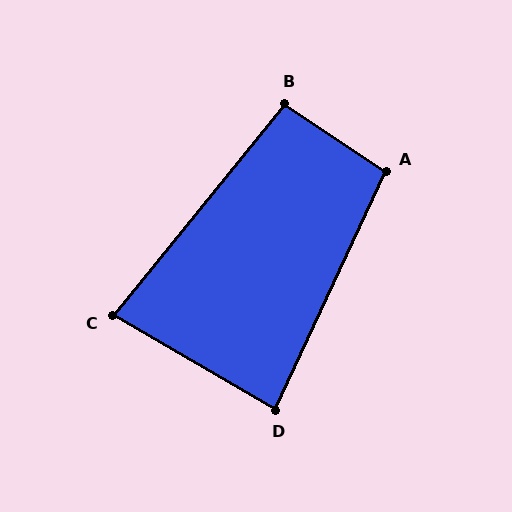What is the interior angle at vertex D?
Approximately 85 degrees (acute).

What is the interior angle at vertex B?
Approximately 95 degrees (obtuse).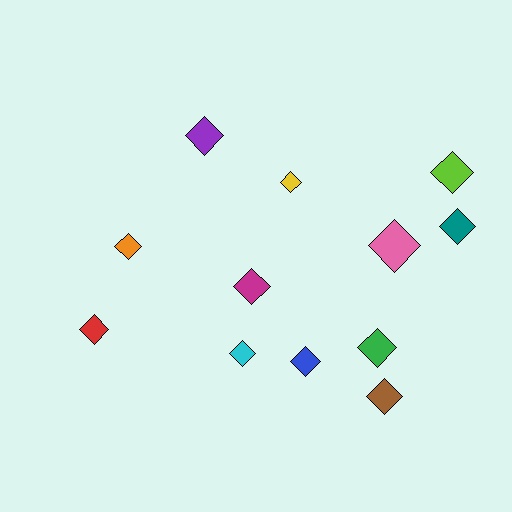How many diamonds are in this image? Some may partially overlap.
There are 12 diamonds.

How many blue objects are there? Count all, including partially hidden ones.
There is 1 blue object.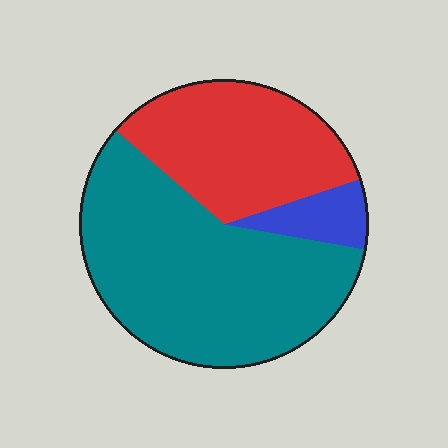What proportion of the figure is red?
Red covers about 35% of the figure.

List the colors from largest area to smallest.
From largest to smallest: teal, red, blue.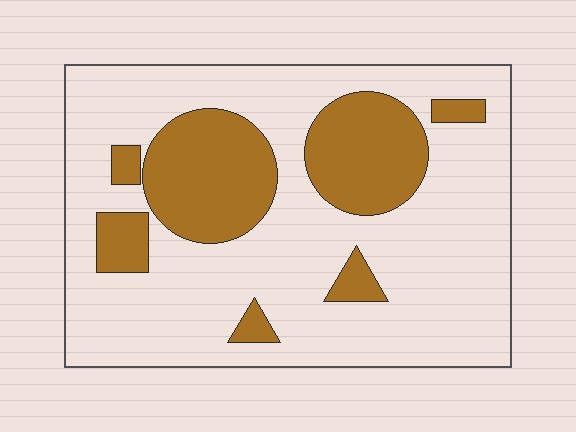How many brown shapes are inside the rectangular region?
7.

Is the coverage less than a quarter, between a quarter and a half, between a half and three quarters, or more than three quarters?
Between a quarter and a half.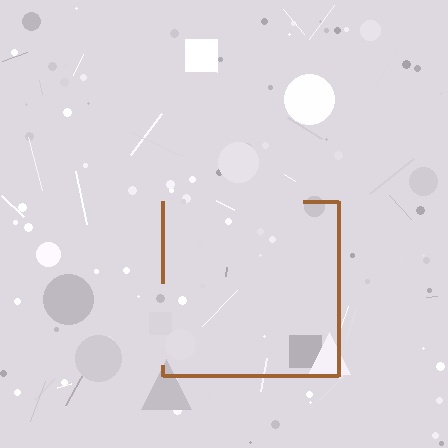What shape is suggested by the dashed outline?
The dashed outline suggests a square.